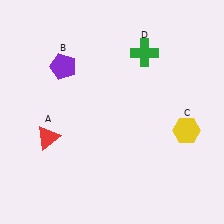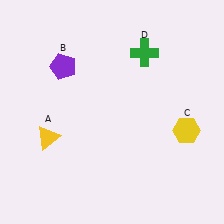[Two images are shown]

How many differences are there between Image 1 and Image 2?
There is 1 difference between the two images.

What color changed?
The triangle (A) changed from red in Image 1 to yellow in Image 2.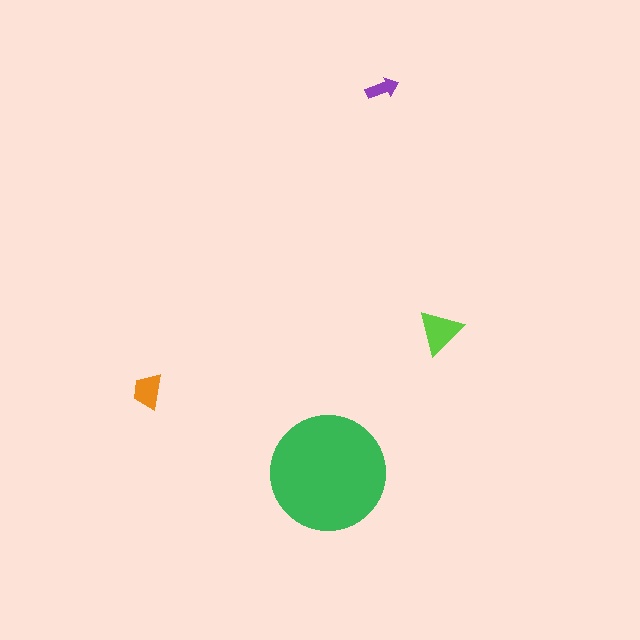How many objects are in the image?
There are 4 objects in the image.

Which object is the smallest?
The purple arrow.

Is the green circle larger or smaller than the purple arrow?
Larger.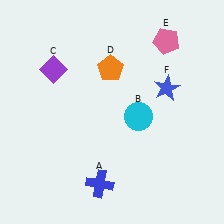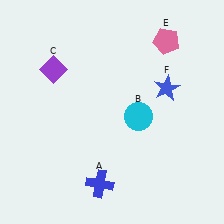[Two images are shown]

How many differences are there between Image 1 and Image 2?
There is 1 difference between the two images.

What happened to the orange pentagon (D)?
The orange pentagon (D) was removed in Image 2. It was in the top-left area of Image 1.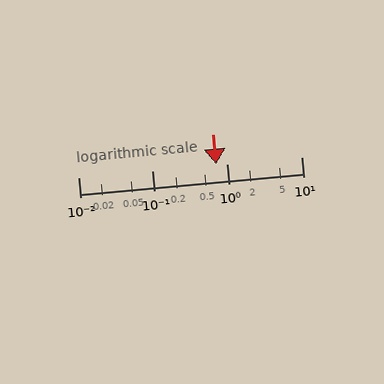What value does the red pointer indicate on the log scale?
The pointer indicates approximately 0.71.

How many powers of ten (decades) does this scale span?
The scale spans 3 decades, from 0.01 to 10.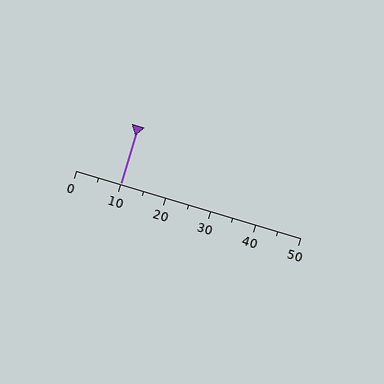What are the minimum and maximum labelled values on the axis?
The axis runs from 0 to 50.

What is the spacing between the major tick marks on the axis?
The major ticks are spaced 10 apart.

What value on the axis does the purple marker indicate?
The marker indicates approximately 10.